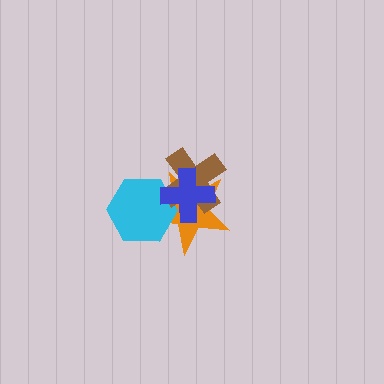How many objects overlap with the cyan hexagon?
3 objects overlap with the cyan hexagon.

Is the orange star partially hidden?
Yes, it is partially covered by another shape.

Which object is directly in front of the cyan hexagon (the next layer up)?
The brown cross is directly in front of the cyan hexagon.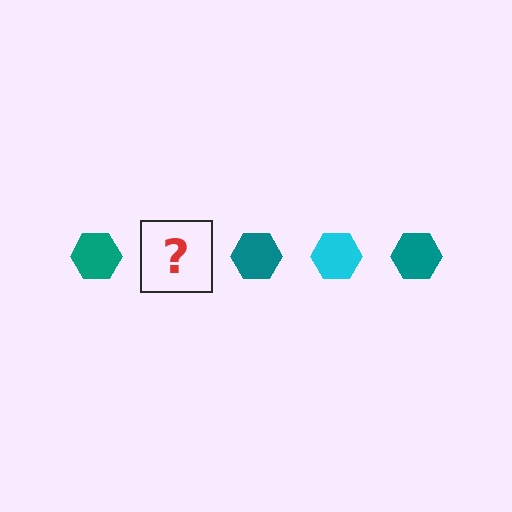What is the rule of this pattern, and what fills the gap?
The rule is that the pattern cycles through teal, cyan hexagons. The gap should be filled with a cyan hexagon.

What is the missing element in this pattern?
The missing element is a cyan hexagon.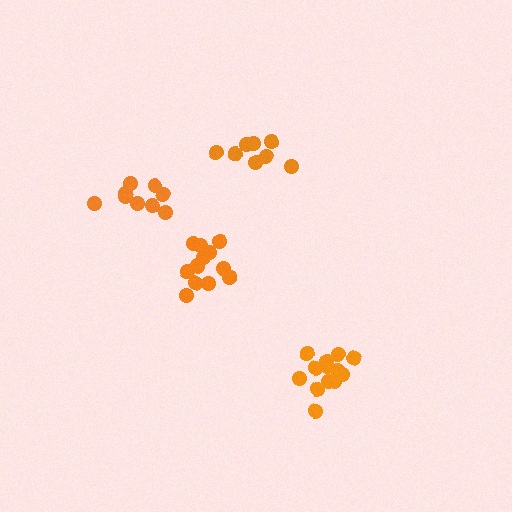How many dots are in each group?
Group 1: 13 dots, Group 2: 12 dots, Group 3: 9 dots, Group 4: 8 dots (42 total).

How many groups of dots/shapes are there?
There are 4 groups.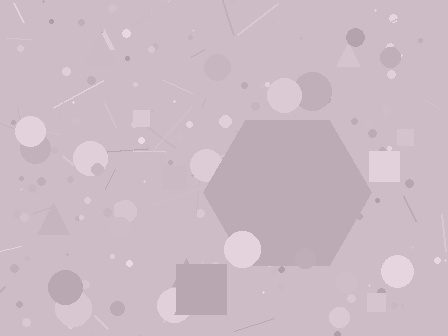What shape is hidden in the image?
A hexagon is hidden in the image.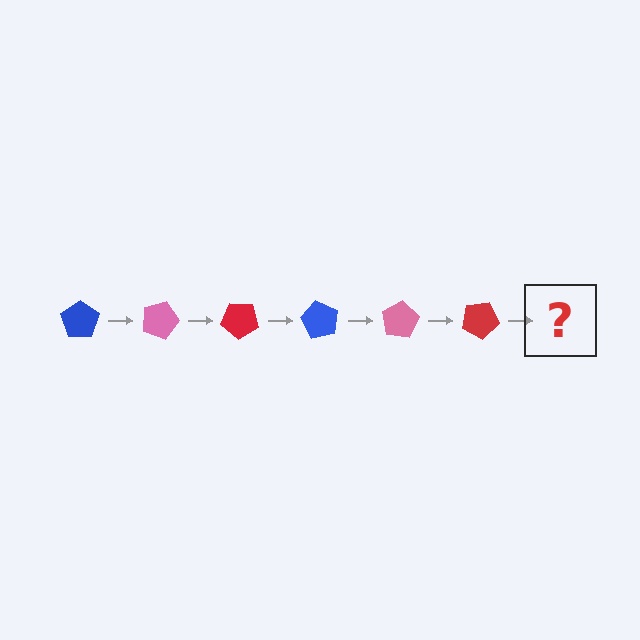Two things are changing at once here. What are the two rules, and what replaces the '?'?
The two rules are that it rotates 20 degrees each step and the color cycles through blue, pink, and red. The '?' should be a blue pentagon, rotated 120 degrees from the start.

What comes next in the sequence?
The next element should be a blue pentagon, rotated 120 degrees from the start.